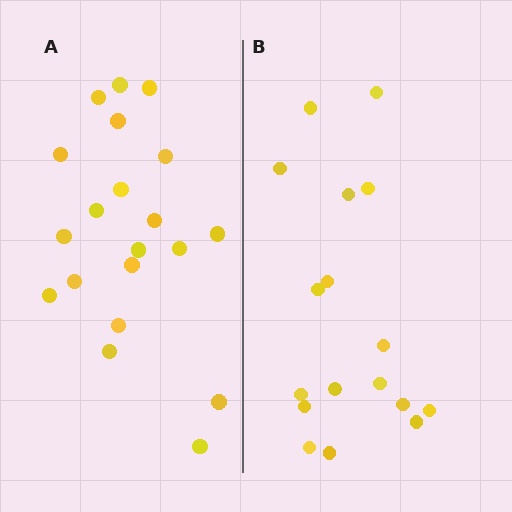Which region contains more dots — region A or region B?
Region A (the left region) has more dots.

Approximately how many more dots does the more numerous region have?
Region A has just a few more — roughly 2 or 3 more dots than region B.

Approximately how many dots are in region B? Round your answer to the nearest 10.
About 20 dots. (The exact count is 17, which rounds to 20.)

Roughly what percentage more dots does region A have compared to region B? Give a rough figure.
About 20% more.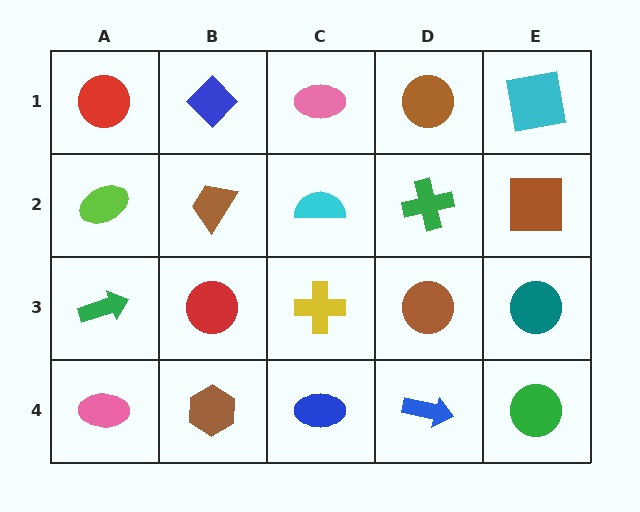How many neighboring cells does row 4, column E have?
2.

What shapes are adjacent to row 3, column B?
A brown trapezoid (row 2, column B), a brown hexagon (row 4, column B), a green arrow (row 3, column A), a yellow cross (row 3, column C).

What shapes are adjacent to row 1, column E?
A brown square (row 2, column E), a brown circle (row 1, column D).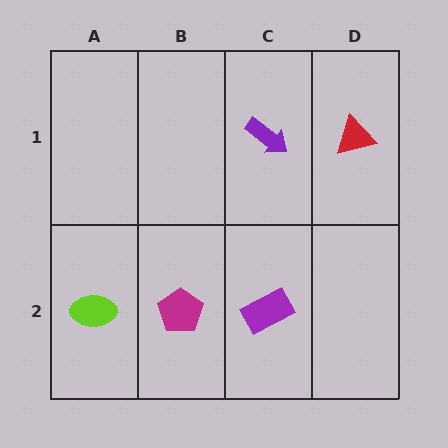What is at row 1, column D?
A red triangle.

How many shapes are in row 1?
2 shapes.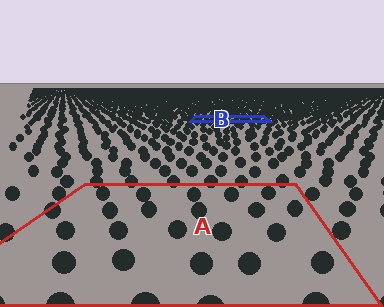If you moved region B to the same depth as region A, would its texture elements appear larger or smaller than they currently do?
They would appear larger. At a closer depth, the same texture elements are projected at a bigger on-screen size.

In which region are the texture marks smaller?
The texture marks are smaller in region B, because it is farther away.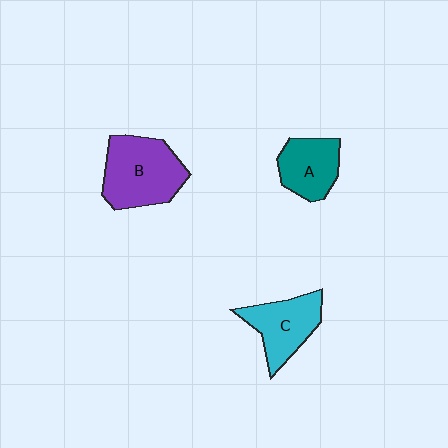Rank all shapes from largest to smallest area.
From largest to smallest: B (purple), C (cyan), A (teal).